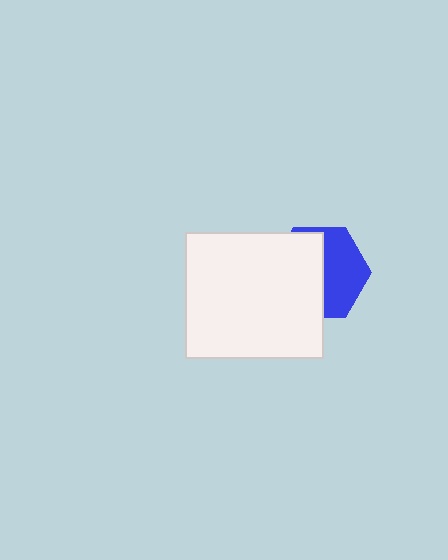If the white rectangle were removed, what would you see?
You would see the complete blue hexagon.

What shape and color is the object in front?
The object in front is a white rectangle.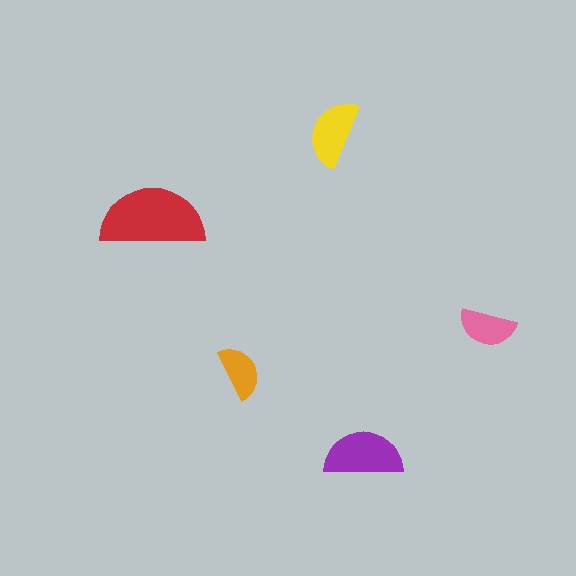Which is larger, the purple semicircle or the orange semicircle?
The purple one.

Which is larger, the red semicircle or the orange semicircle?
The red one.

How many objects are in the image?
There are 5 objects in the image.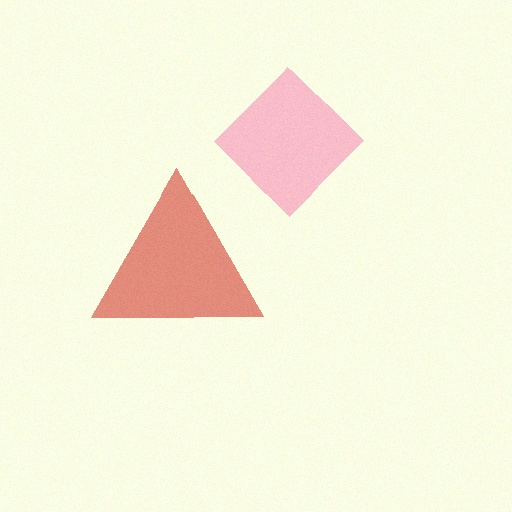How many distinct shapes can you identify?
There are 2 distinct shapes: a red triangle, a pink diamond.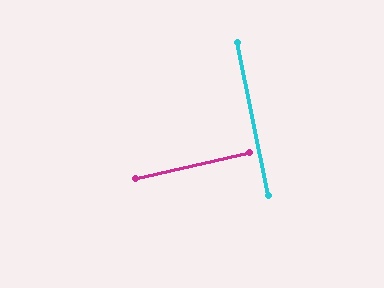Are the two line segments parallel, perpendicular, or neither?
Perpendicular — they meet at approximately 89°.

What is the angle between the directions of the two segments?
Approximately 89 degrees.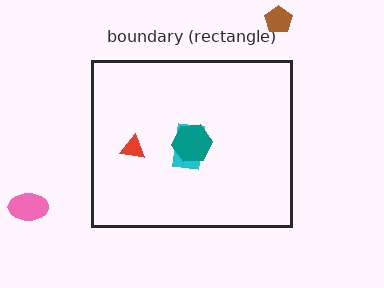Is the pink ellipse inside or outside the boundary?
Outside.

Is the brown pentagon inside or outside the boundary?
Outside.